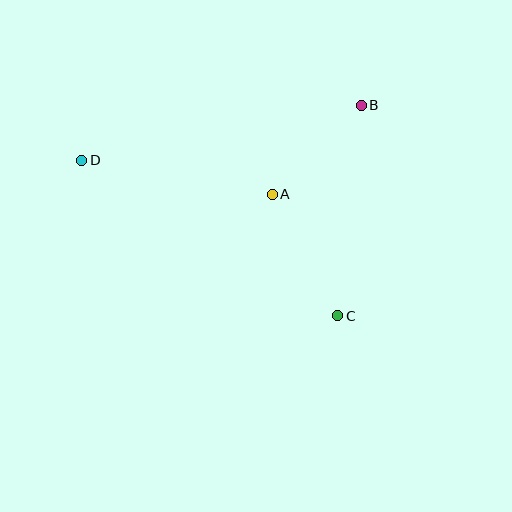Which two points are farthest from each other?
Points C and D are farthest from each other.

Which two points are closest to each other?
Points A and B are closest to each other.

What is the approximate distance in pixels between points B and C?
The distance between B and C is approximately 212 pixels.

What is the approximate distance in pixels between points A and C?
The distance between A and C is approximately 138 pixels.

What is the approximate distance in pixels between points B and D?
The distance between B and D is approximately 285 pixels.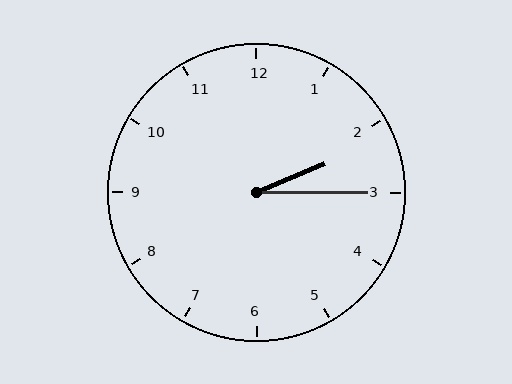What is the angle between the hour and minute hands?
Approximately 22 degrees.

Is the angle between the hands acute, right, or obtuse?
It is acute.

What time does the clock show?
2:15.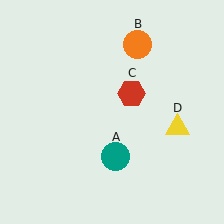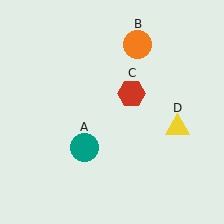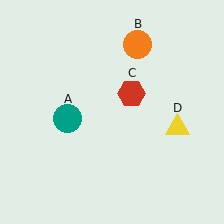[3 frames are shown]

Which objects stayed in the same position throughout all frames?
Orange circle (object B) and red hexagon (object C) and yellow triangle (object D) remained stationary.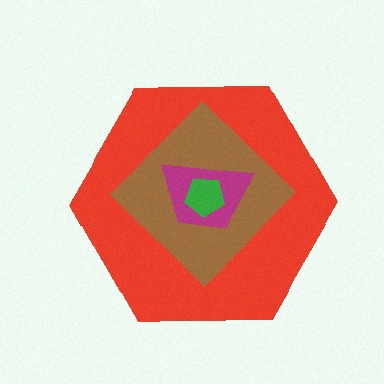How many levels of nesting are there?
4.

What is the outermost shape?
The red hexagon.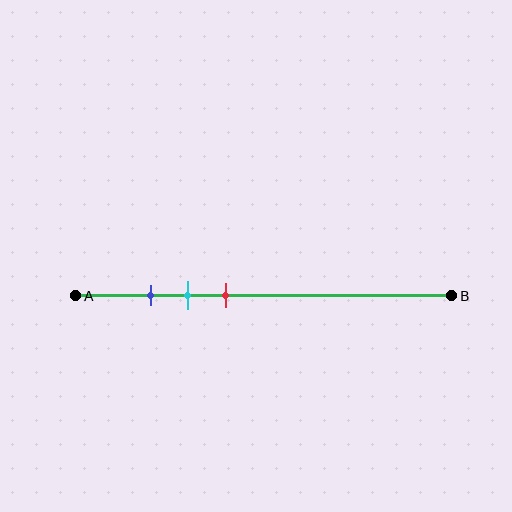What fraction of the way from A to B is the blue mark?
The blue mark is approximately 20% (0.2) of the way from A to B.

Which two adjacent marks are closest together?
The blue and cyan marks are the closest adjacent pair.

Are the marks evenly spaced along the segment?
Yes, the marks are approximately evenly spaced.